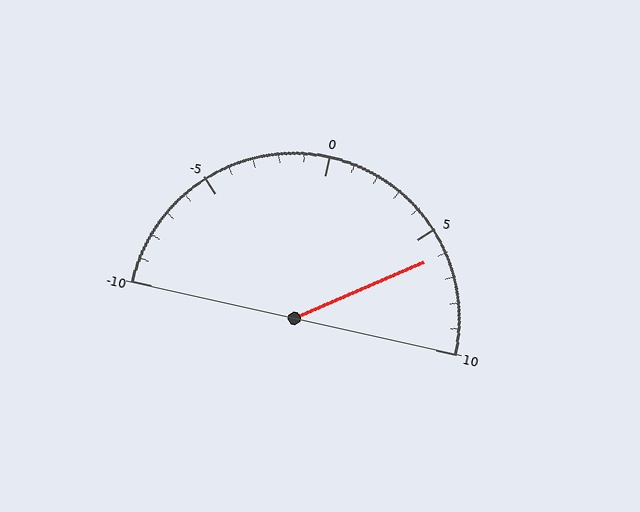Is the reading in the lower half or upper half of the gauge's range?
The reading is in the upper half of the range (-10 to 10).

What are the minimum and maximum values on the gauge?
The gauge ranges from -10 to 10.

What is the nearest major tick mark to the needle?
The nearest major tick mark is 5.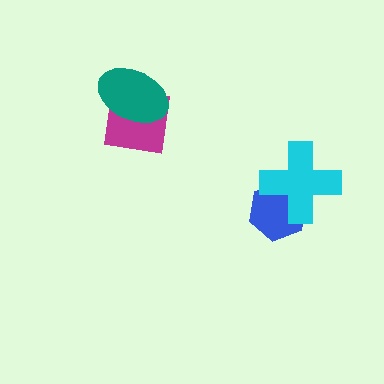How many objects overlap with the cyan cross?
1 object overlaps with the cyan cross.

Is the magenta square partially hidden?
Yes, it is partially covered by another shape.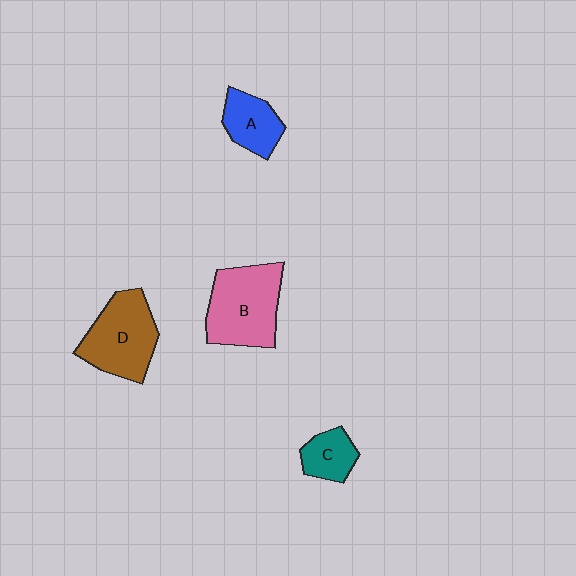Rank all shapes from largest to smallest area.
From largest to smallest: B (pink), D (brown), A (blue), C (teal).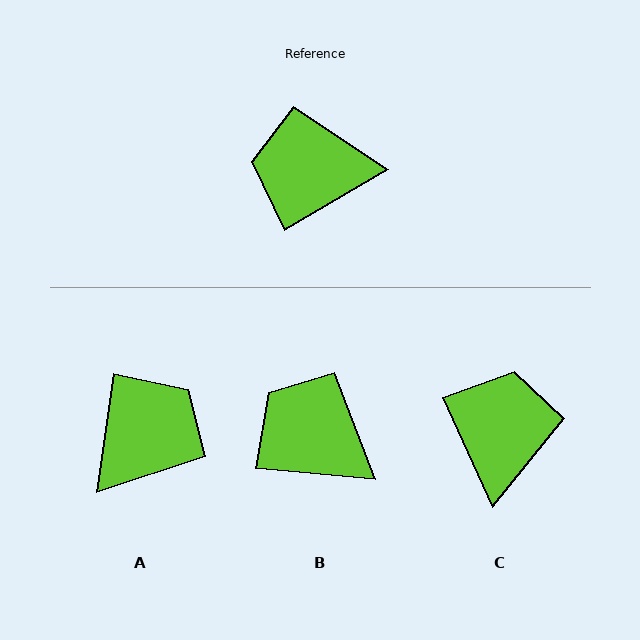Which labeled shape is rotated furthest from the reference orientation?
A, about 128 degrees away.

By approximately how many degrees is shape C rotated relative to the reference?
Approximately 95 degrees clockwise.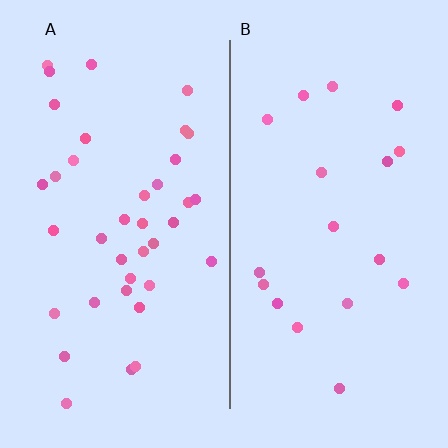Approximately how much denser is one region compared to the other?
Approximately 2.0× — region A over region B.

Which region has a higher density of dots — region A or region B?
A (the left).